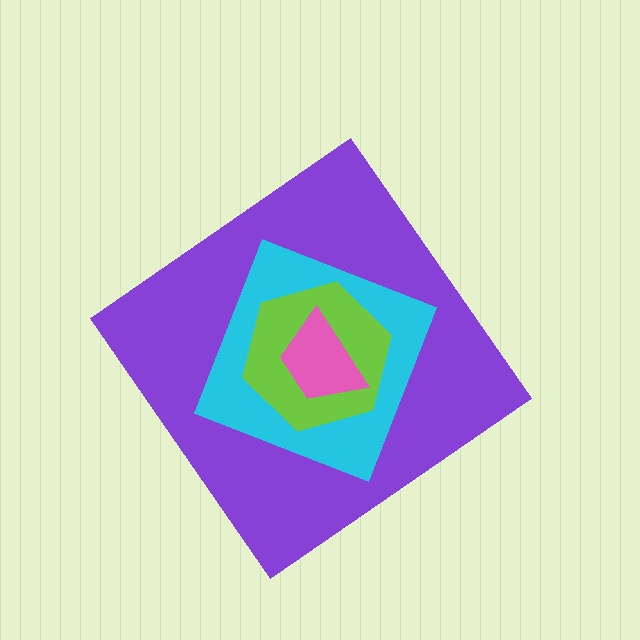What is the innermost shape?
The pink trapezoid.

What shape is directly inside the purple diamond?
The cyan square.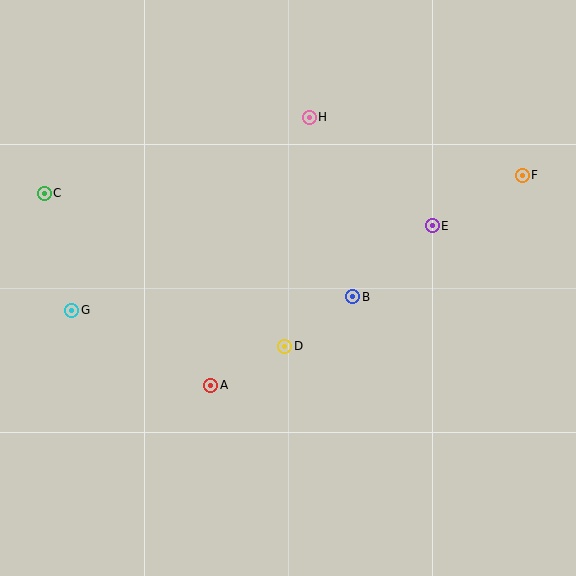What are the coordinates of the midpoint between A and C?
The midpoint between A and C is at (127, 289).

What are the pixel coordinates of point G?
Point G is at (72, 310).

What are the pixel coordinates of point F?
Point F is at (522, 175).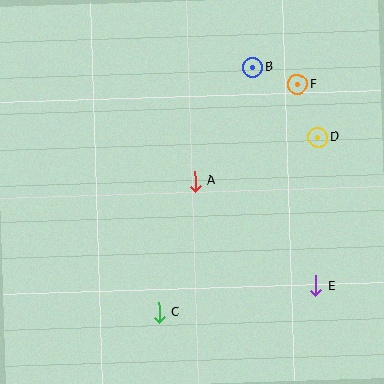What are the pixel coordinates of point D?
Point D is at (318, 137).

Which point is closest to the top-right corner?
Point F is closest to the top-right corner.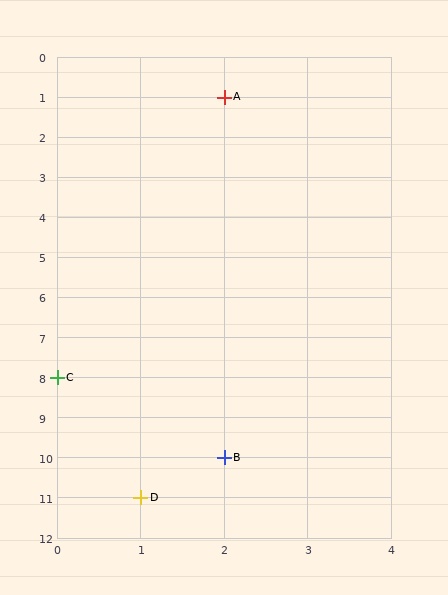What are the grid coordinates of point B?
Point B is at grid coordinates (2, 10).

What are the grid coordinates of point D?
Point D is at grid coordinates (1, 11).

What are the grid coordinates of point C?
Point C is at grid coordinates (0, 8).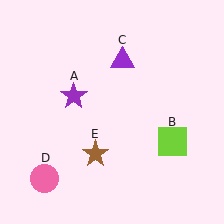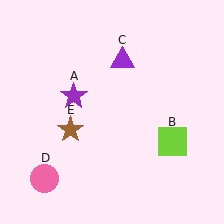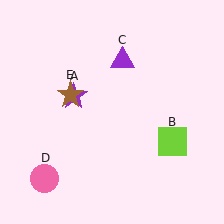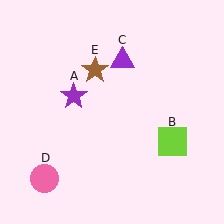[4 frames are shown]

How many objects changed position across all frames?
1 object changed position: brown star (object E).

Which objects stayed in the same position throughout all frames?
Purple star (object A) and lime square (object B) and purple triangle (object C) and pink circle (object D) remained stationary.